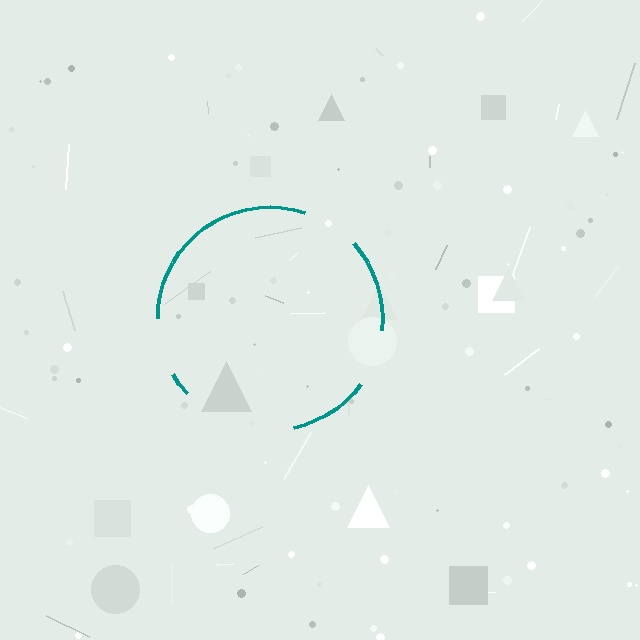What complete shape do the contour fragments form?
The contour fragments form a circle.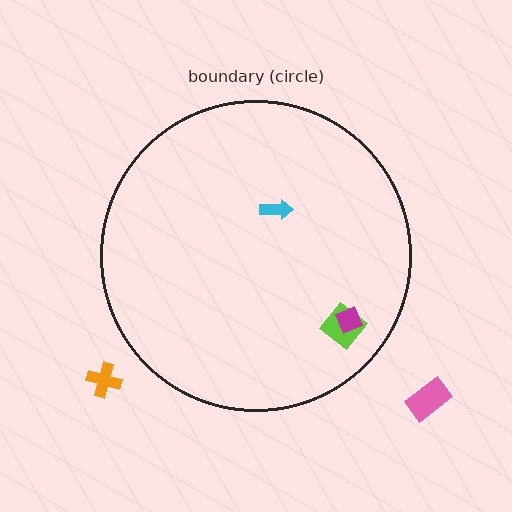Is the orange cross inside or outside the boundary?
Outside.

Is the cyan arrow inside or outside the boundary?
Inside.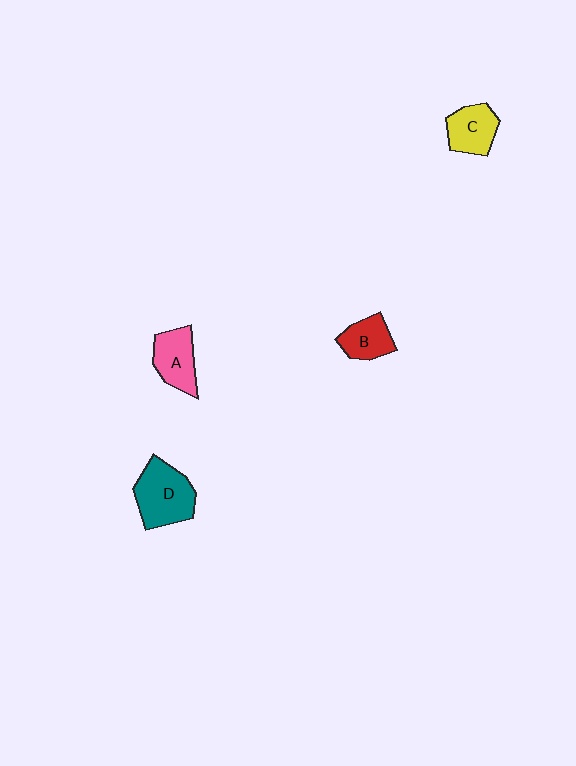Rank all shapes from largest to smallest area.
From largest to smallest: D (teal), A (pink), C (yellow), B (red).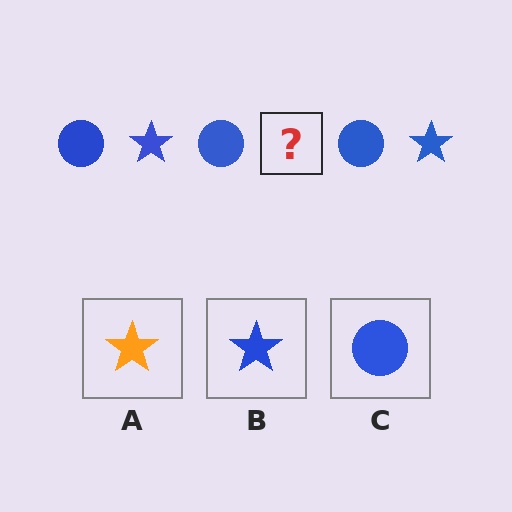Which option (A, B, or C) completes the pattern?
B.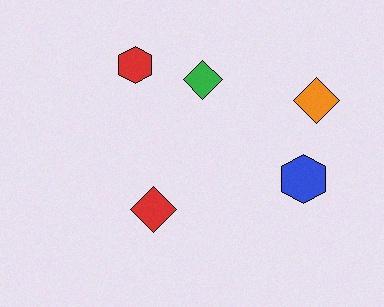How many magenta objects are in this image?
There are no magenta objects.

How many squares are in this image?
There are no squares.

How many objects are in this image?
There are 5 objects.